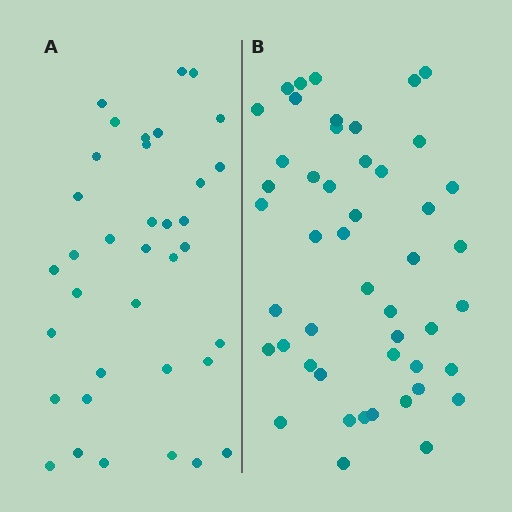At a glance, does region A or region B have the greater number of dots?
Region B (the right region) has more dots.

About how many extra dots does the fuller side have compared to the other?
Region B has roughly 12 or so more dots than region A.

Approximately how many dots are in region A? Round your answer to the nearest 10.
About 40 dots. (The exact count is 36, which rounds to 40.)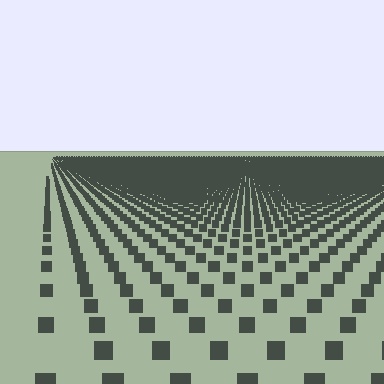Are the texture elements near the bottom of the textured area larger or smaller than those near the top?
Larger. Near the bottom, elements are closer to the viewer and appear at a bigger on-screen size.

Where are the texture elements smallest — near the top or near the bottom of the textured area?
Near the top.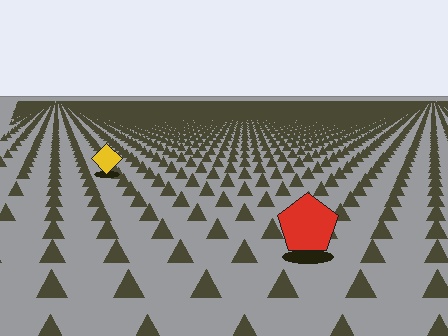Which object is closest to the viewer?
The red pentagon is closest. The texture marks near it are larger and more spread out.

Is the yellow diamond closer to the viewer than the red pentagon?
No. The red pentagon is closer — you can tell from the texture gradient: the ground texture is coarser near it.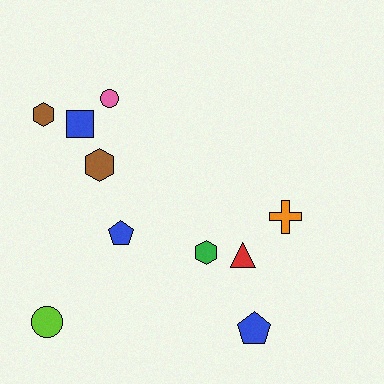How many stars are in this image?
There are no stars.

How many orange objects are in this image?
There is 1 orange object.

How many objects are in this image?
There are 10 objects.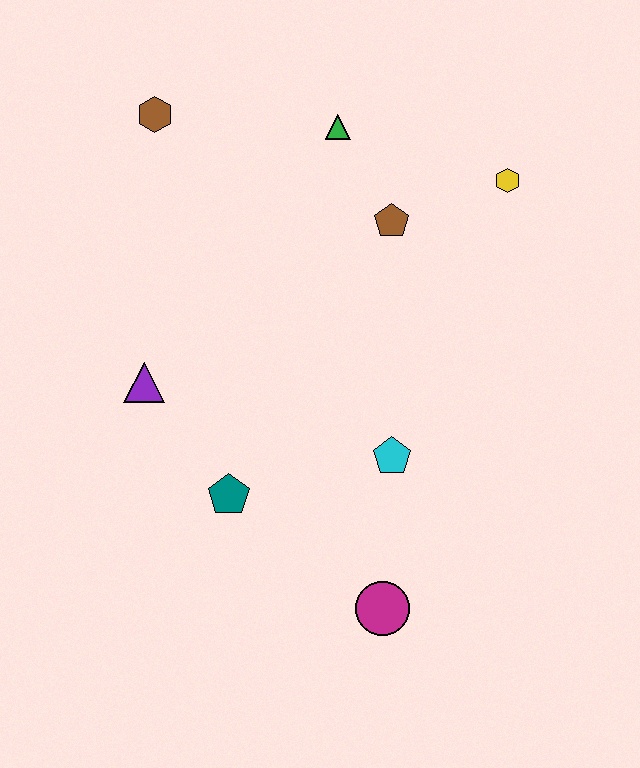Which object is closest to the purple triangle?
The teal pentagon is closest to the purple triangle.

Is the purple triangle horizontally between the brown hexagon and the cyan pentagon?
No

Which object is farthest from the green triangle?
The magenta circle is farthest from the green triangle.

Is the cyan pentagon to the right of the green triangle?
Yes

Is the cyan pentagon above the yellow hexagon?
No